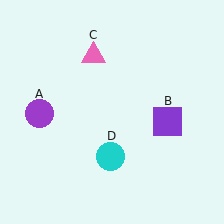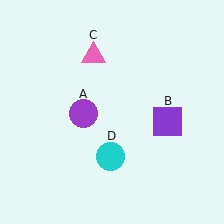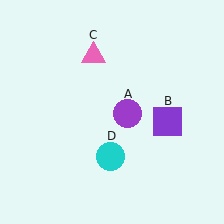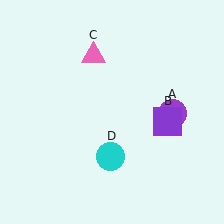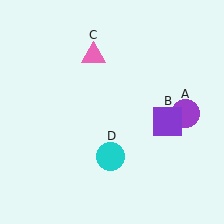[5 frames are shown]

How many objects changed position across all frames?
1 object changed position: purple circle (object A).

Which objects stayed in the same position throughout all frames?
Purple square (object B) and pink triangle (object C) and cyan circle (object D) remained stationary.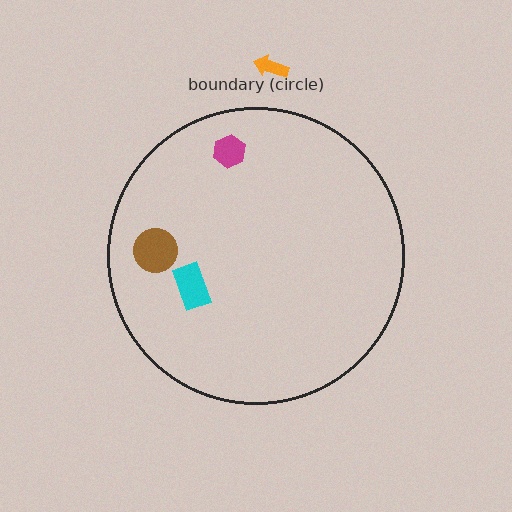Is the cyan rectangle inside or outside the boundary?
Inside.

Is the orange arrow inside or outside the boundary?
Outside.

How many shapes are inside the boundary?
3 inside, 1 outside.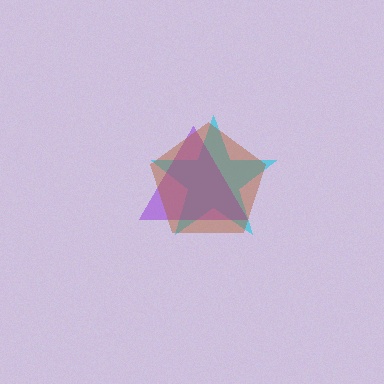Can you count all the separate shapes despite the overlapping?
Yes, there are 3 separate shapes.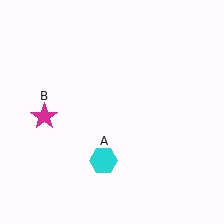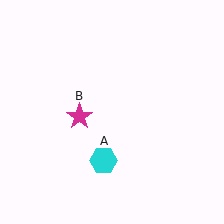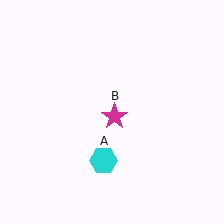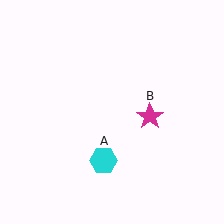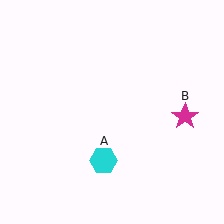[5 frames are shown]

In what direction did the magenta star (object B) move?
The magenta star (object B) moved right.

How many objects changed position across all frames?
1 object changed position: magenta star (object B).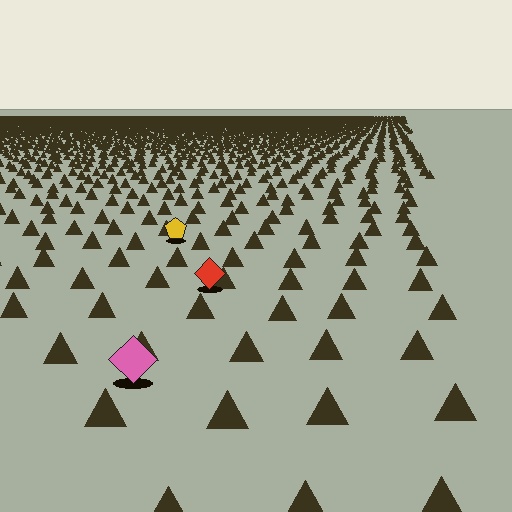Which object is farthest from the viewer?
The yellow pentagon is farthest from the viewer. It appears smaller and the ground texture around it is denser.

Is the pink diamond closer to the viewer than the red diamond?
Yes. The pink diamond is closer — you can tell from the texture gradient: the ground texture is coarser near it.